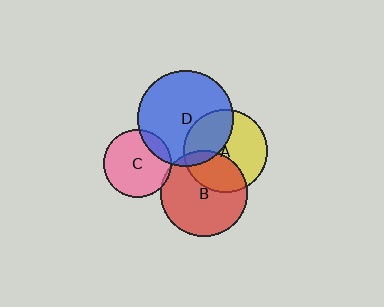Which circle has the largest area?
Circle D (blue).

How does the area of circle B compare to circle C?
Approximately 1.6 times.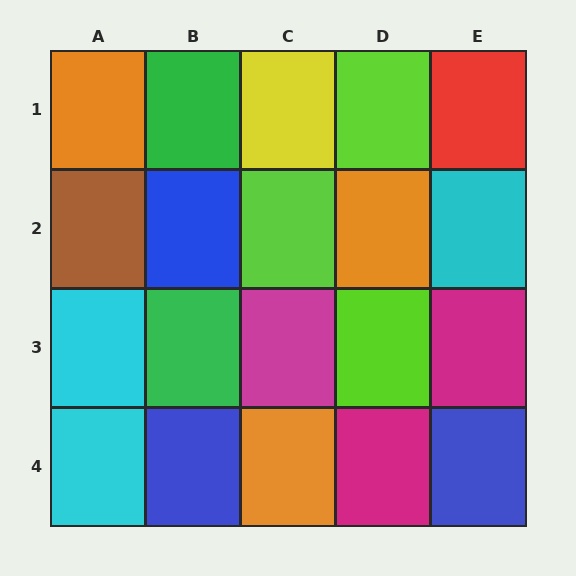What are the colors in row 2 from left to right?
Brown, blue, lime, orange, cyan.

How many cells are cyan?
3 cells are cyan.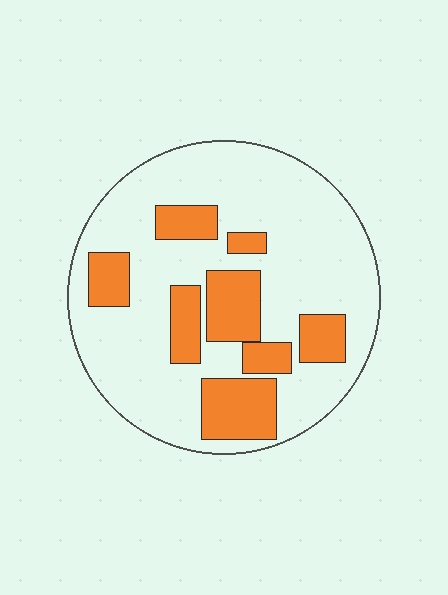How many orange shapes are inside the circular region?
8.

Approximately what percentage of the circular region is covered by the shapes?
Approximately 25%.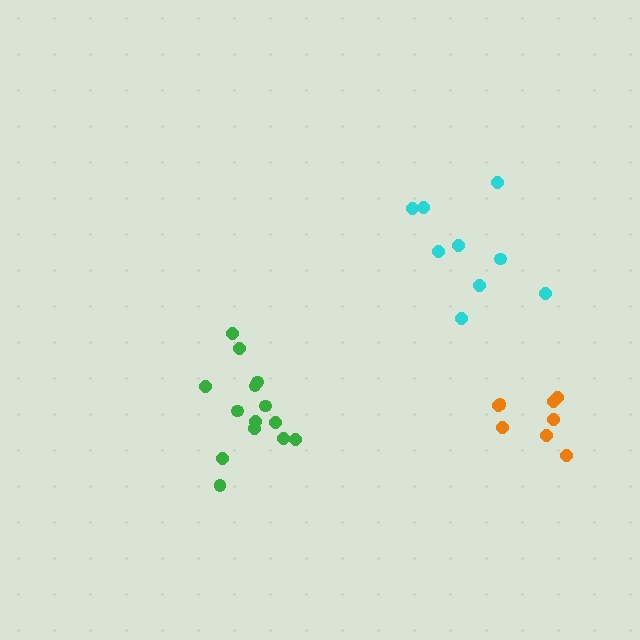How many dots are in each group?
Group 1: 14 dots, Group 2: 9 dots, Group 3: 8 dots (31 total).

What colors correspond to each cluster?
The clusters are colored: green, cyan, orange.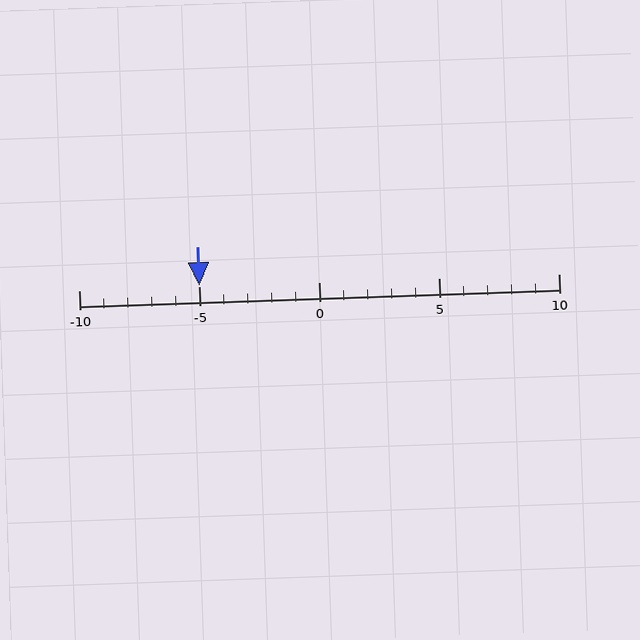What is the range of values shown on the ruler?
The ruler shows values from -10 to 10.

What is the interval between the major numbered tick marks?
The major tick marks are spaced 5 units apart.